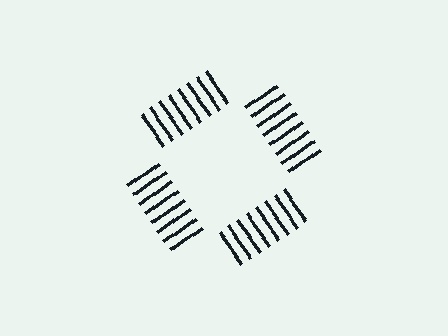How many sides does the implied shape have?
4 sides — the line-ends trace a square.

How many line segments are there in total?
32 — 8 along each of the 4 edges.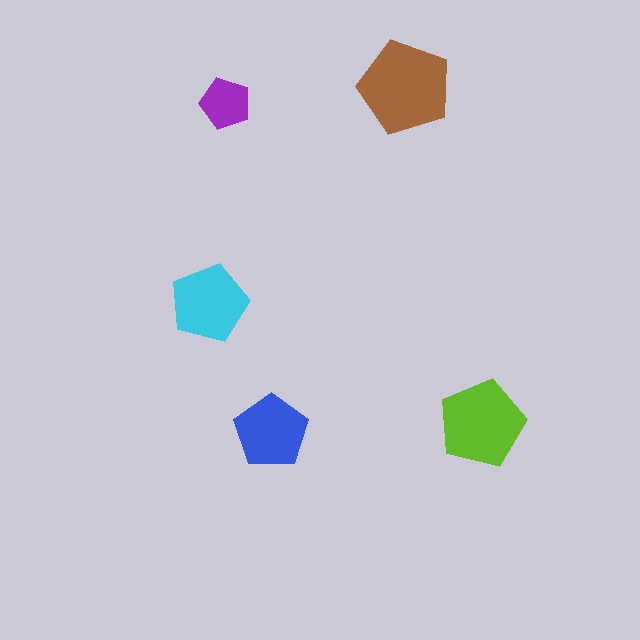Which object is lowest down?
The blue pentagon is bottommost.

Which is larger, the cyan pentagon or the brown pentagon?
The brown one.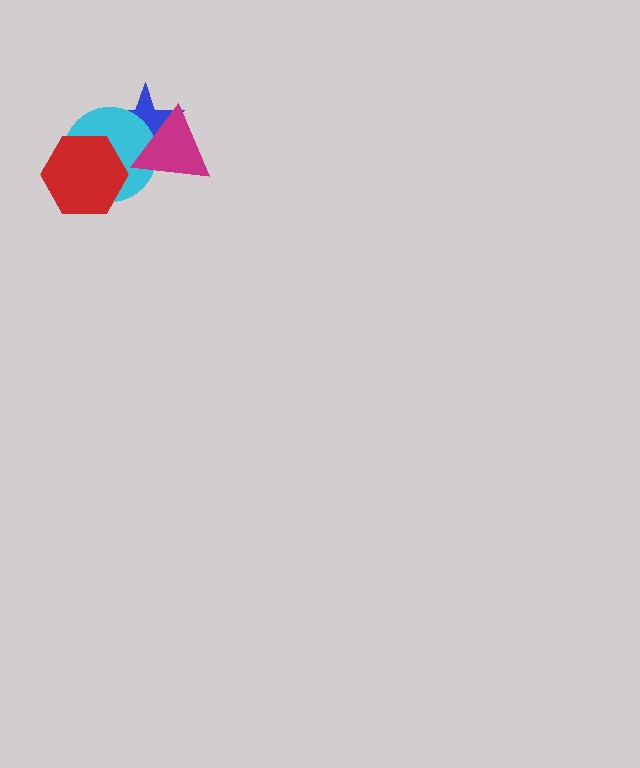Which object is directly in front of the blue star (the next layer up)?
The cyan circle is directly in front of the blue star.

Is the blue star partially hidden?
Yes, it is partially covered by another shape.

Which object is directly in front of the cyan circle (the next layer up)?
The magenta triangle is directly in front of the cyan circle.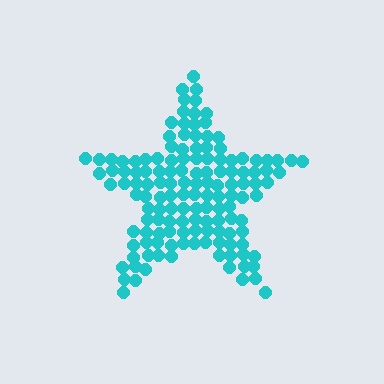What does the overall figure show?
The overall figure shows a star.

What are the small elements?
The small elements are circles.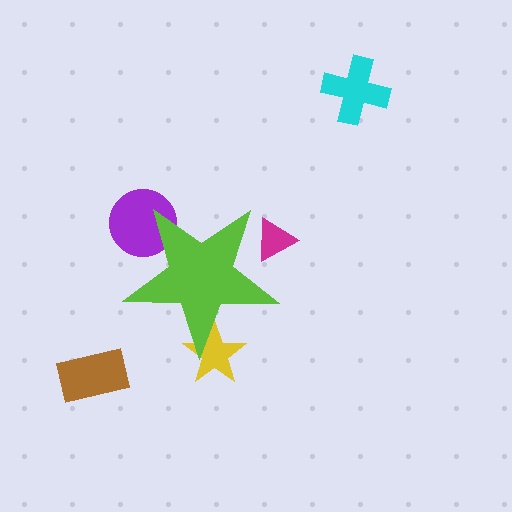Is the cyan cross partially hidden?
No, the cyan cross is fully visible.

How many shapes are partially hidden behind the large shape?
3 shapes are partially hidden.